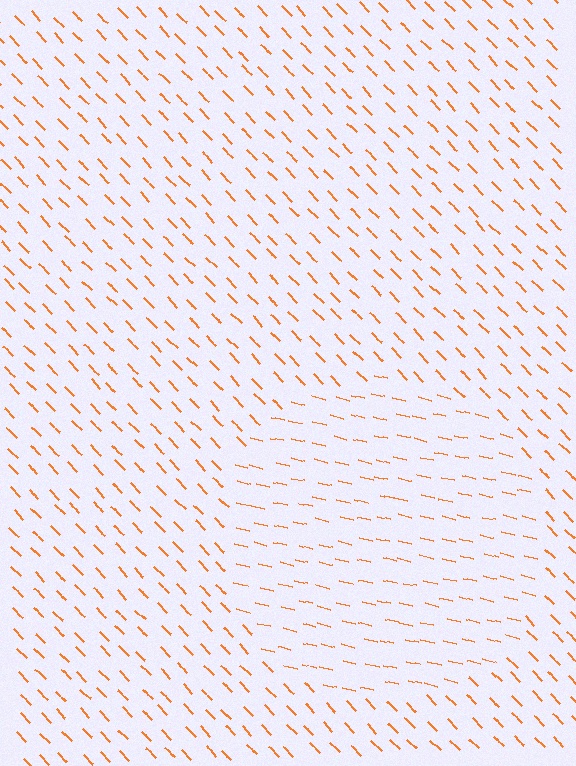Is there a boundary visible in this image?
Yes, there is a texture boundary formed by a change in line orientation.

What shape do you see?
I see a circle.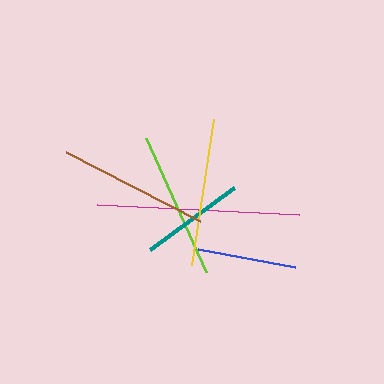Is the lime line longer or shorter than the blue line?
The lime line is longer than the blue line.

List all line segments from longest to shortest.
From longest to shortest: magenta, brown, yellow, lime, teal, blue.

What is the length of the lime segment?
The lime segment is approximately 146 pixels long.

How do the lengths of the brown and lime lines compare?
The brown and lime lines are approximately the same length.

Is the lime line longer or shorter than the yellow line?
The yellow line is longer than the lime line.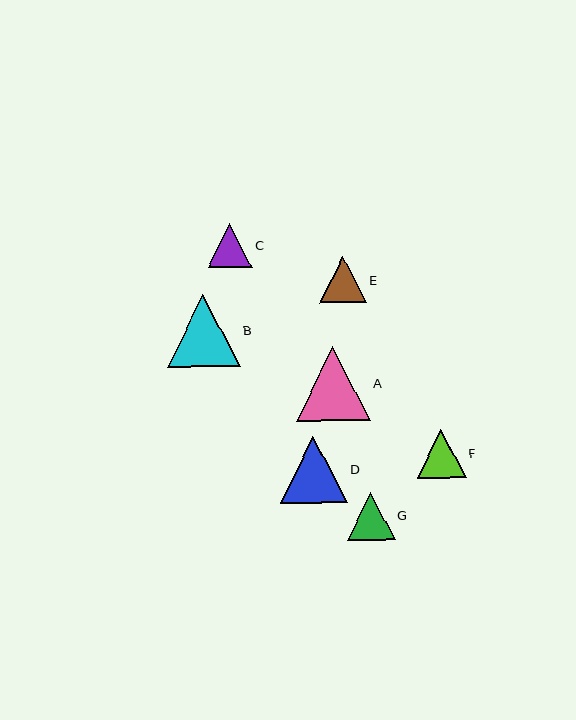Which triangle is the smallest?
Triangle C is the smallest with a size of approximately 44 pixels.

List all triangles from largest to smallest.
From largest to smallest: A, B, D, F, G, E, C.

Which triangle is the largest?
Triangle A is the largest with a size of approximately 74 pixels.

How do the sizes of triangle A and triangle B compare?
Triangle A and triangle B are approximately the same size.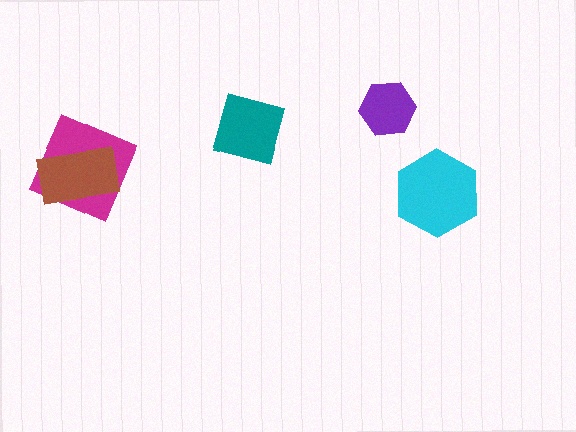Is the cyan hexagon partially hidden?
No, no other shape covers it.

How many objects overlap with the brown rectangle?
1 object overlaps with the brown rectangle.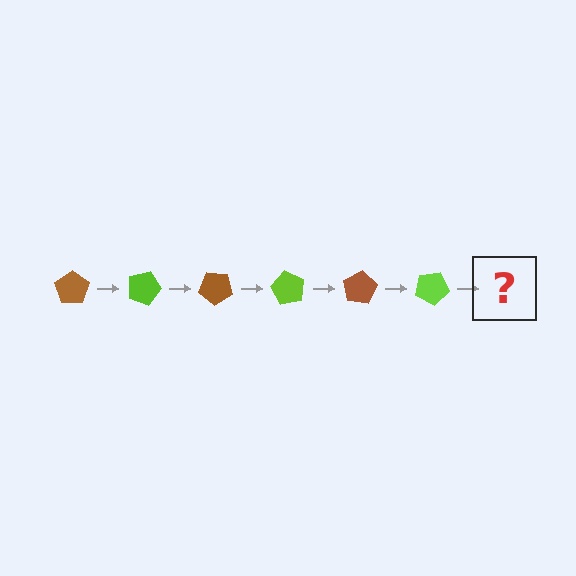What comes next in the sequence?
The next element should be a brown pentagon, rotated 120 degrees from the start.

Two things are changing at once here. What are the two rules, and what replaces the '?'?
The two rules are that it rotates 20 degrees each step and the color cycles through brown and lime. The '?' should be a brown pentagon, rotated 120 degrees from the start.